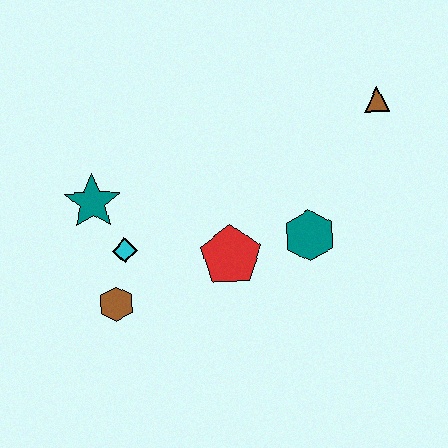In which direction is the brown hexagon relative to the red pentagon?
The brown hexagon is to the left of the red pentagon.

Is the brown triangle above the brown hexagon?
Yes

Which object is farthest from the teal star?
The brown triangle is farthest from the teal star.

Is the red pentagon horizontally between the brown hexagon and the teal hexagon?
Yes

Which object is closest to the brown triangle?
The teal hexagon is closest to the brown triangle.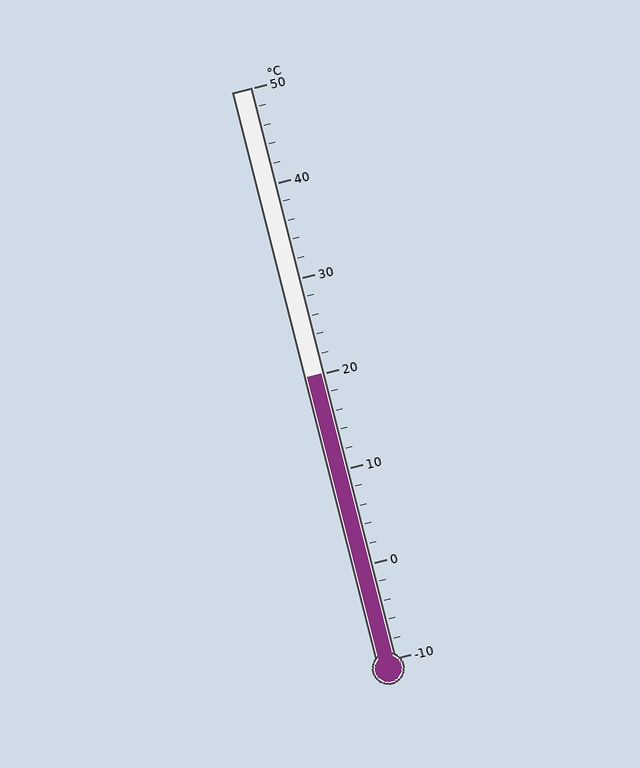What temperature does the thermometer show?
The thermometer shows approximately 20°C.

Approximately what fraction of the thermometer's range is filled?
The thermometer is filled to approximately 50% of its range.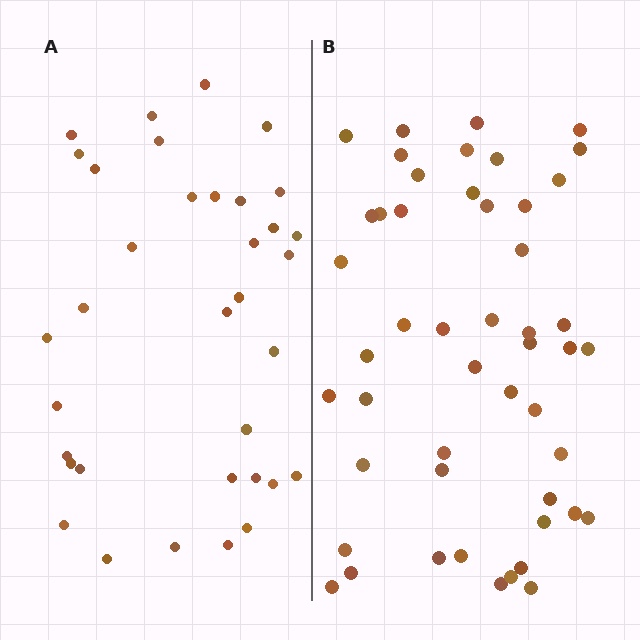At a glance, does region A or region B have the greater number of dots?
Region B (the right region) has more dots.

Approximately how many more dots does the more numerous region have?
Region B has approximately 15 more dots than region A.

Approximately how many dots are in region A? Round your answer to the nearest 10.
About 40 dots. (The exact count is 35, which rounds to 40.)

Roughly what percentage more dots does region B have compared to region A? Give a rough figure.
About 40% more.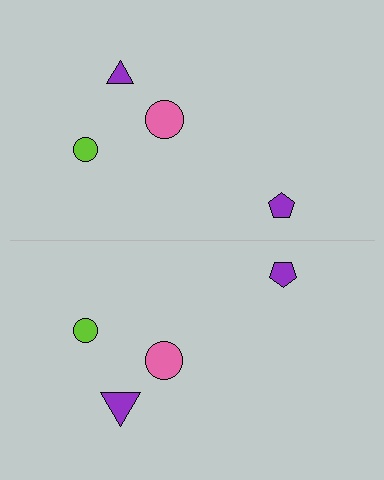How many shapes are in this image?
There are 8 shapes in this image.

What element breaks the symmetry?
The purple triangle on the bottom side has a different size than its mirror counterpart.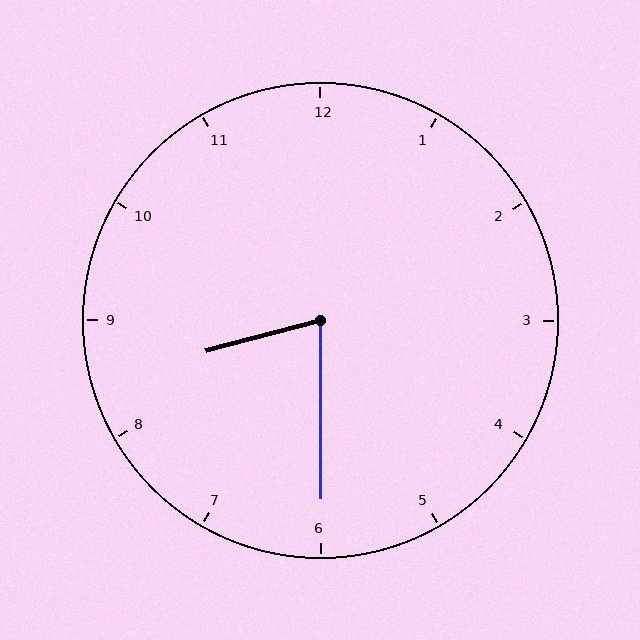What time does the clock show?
8:30.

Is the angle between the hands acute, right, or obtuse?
It is acute.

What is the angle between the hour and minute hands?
Approximately 75 degrees.